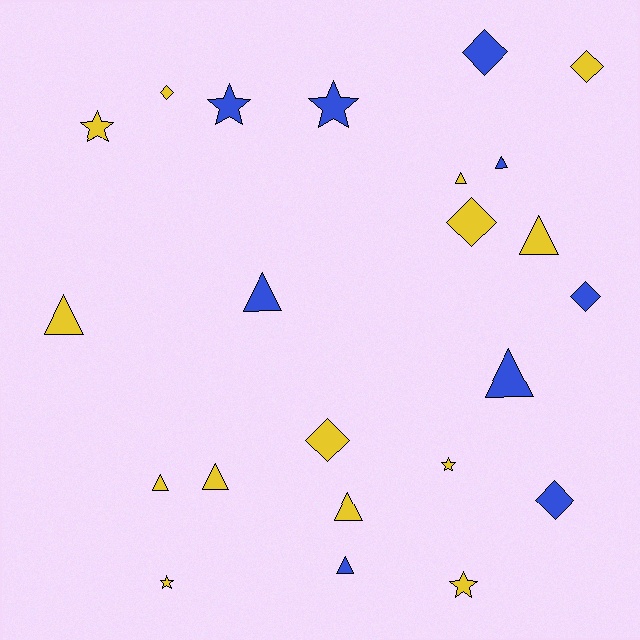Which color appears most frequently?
Yellow, with 14 objects.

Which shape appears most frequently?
Triangle, with 10 objects.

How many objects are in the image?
There are 23 objects.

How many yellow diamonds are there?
There are 4 yellow diamonds.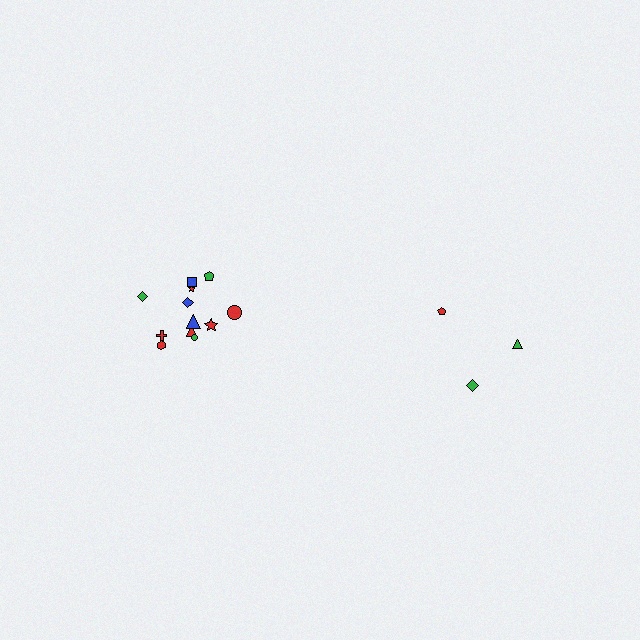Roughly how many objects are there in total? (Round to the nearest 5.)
Roughly 15 objects in total.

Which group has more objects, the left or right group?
The left group.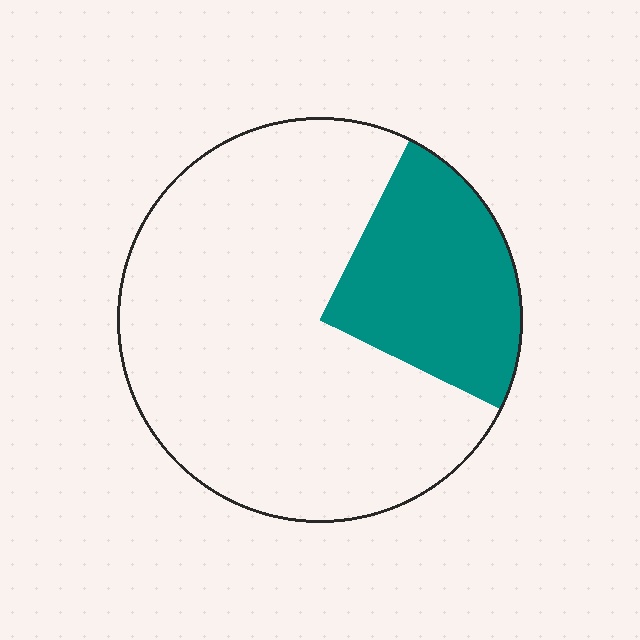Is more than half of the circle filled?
No.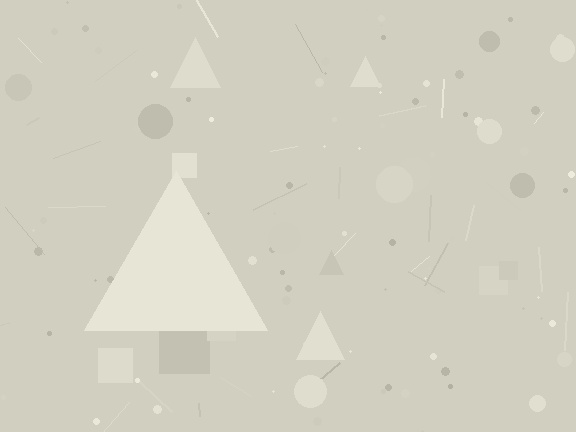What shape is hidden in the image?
A triangle is hidden in the image.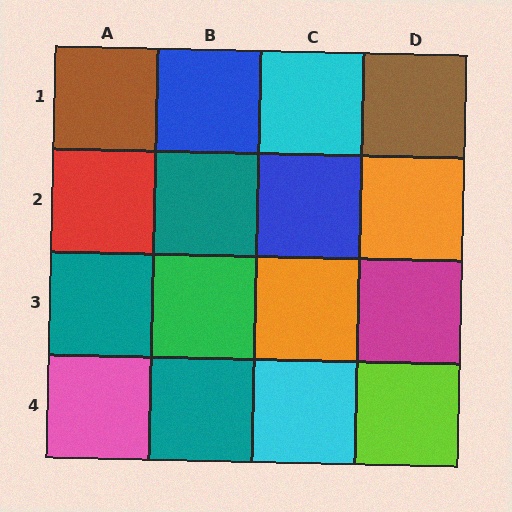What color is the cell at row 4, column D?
Lime.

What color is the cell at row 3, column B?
Green.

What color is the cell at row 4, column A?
Pink.